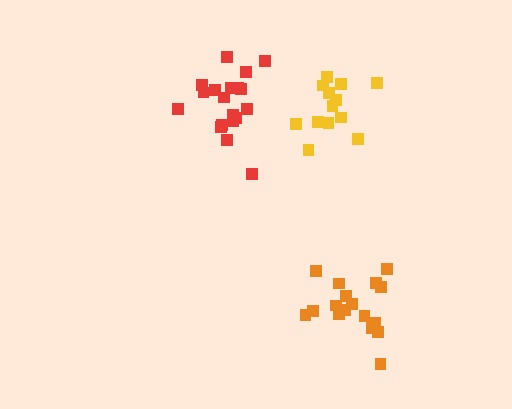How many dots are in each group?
Group 1: 19 dots, Group 2: 13 dots, Group 3: 17 dots (49 total).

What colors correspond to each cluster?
The clusters are colored: red, yellow, orange.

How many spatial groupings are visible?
There are 3 spatial groupings.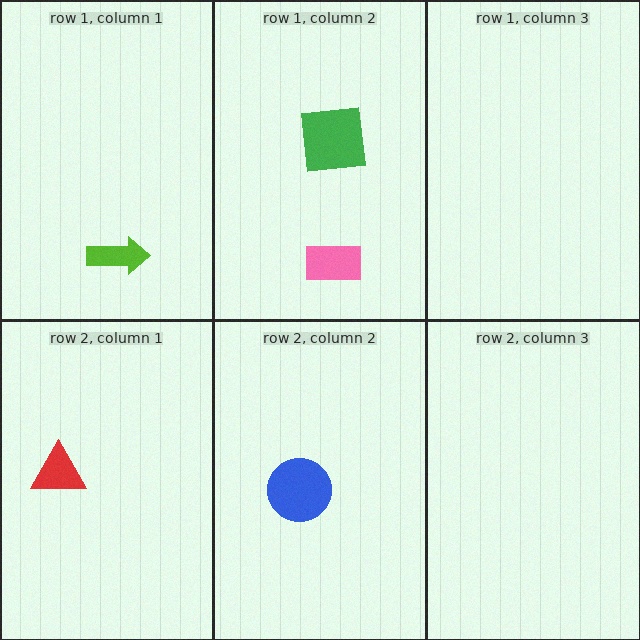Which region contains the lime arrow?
The row 1, column 1 region.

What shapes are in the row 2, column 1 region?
The red triangle.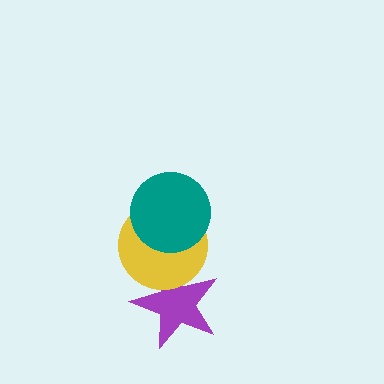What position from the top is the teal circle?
The teal circle is 1st from the top.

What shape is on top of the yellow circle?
The teal circle is on top of the yellow circle.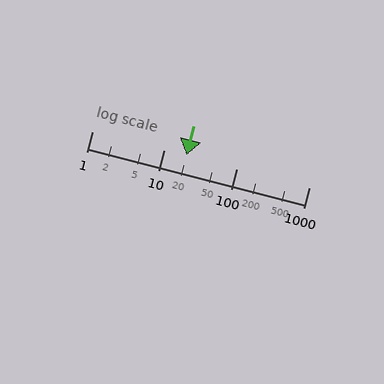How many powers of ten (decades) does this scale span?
The scale spans 3 decades, from 1 to 1000.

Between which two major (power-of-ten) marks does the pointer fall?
The pointer is between 10 and 100.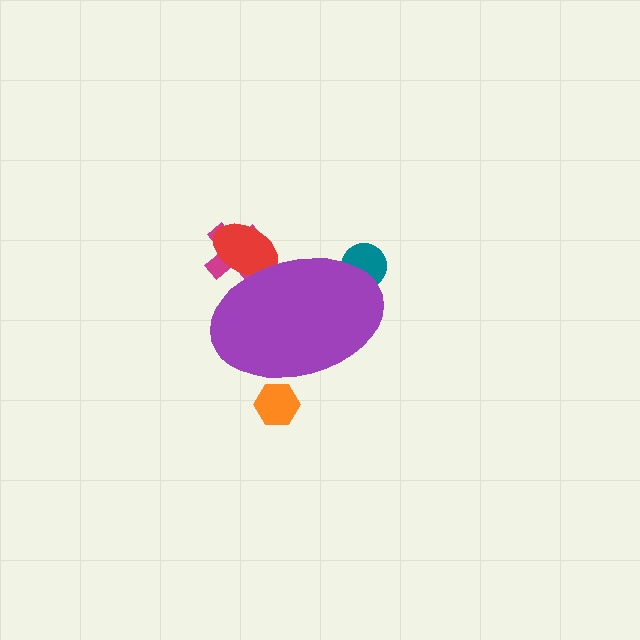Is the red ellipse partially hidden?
Yes, the red ellipse is partially hidden behind the purple ellipse.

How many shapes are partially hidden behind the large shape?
4 shapes are partially hidden.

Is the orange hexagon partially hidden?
Yes, the orange hexagon is partially hidden behind the purple ellipse.